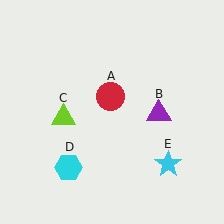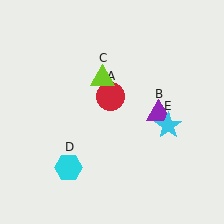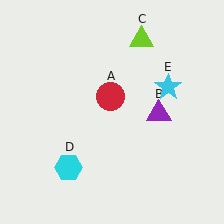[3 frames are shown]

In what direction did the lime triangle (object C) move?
The lime triangle (object C) moved up and to the right.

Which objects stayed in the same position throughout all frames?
Red circle (object A) and purple triangle (object B) and cyan hexagon (object D) remained stationary.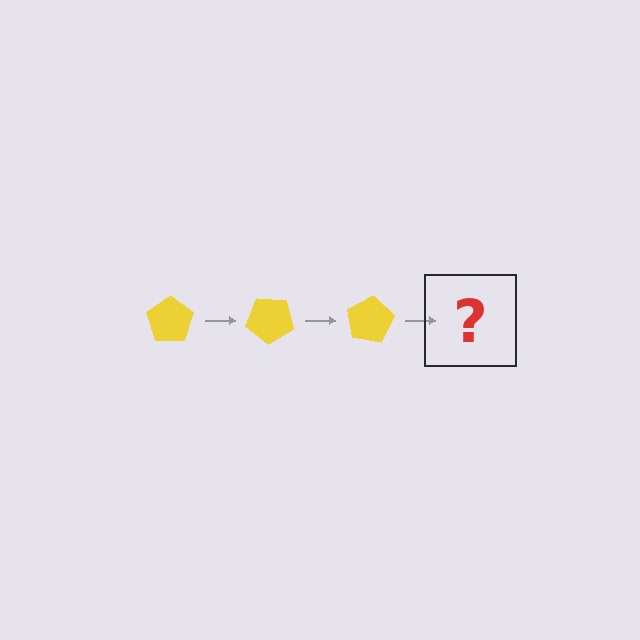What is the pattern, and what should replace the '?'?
The pattern is that the pentagon rotates 40 degrees each step. The '?' should be a yellow pentagon rotated 120 degrees.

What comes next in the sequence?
The next element should be a yellow pentagon rotated 120 degrees.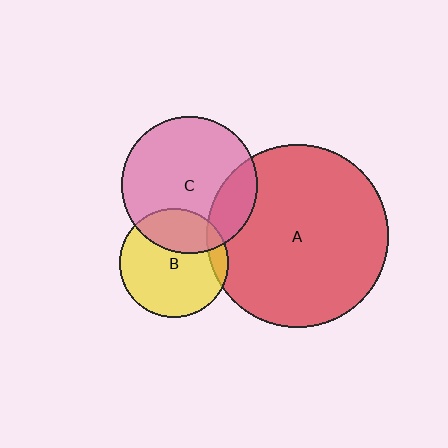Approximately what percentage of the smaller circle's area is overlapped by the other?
Approximately 30%.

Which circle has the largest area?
Circle A (red).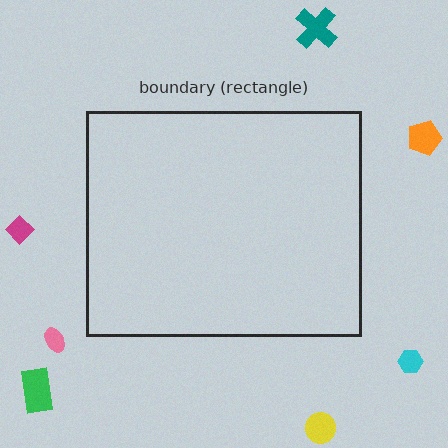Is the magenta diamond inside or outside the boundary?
Outside.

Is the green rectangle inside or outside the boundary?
Outside.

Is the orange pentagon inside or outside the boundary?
Outside.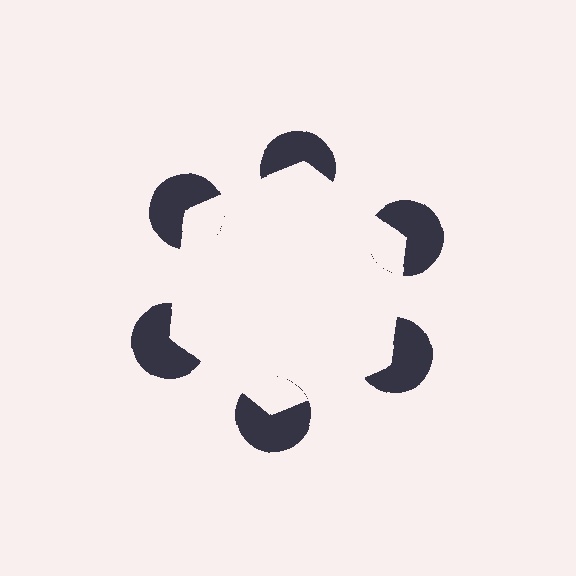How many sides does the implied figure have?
6 sides.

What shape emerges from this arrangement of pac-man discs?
An illusory hexagon — its edges are inferred from the aligned wedge cuts in the pac-man discs, not physically drawn.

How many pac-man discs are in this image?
There are 6 — one at each vertex of the illusory hexagon.